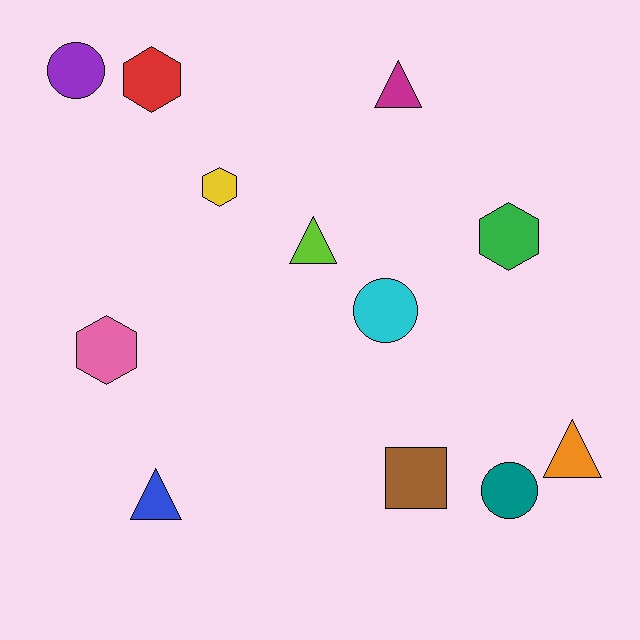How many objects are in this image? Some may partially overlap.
There are 12 objects.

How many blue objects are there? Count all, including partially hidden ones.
There is 1 blue object.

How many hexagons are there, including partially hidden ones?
There are 4 hexagons.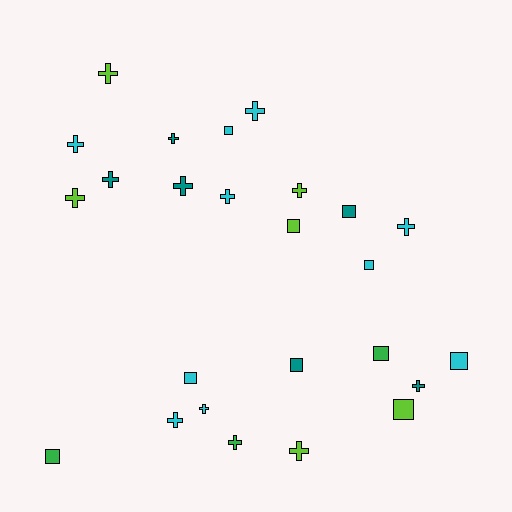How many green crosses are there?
There is 1 green cross.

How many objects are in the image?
There are 25 objects.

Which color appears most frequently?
Cyan, with 10 objects.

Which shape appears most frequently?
Cross, with 15 objects.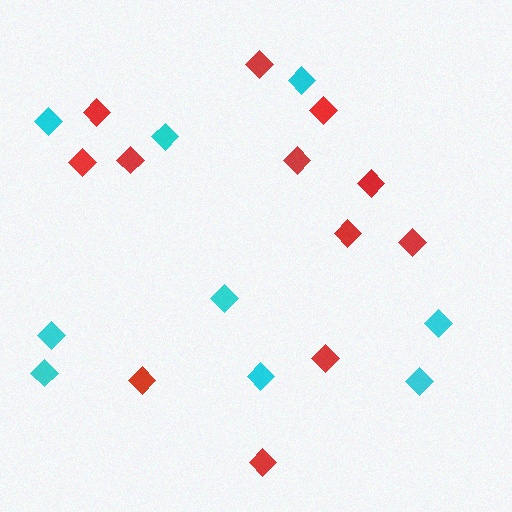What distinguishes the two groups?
There are 2 groups: one group of red diamonds (12) and one group of cyan diamonds (9).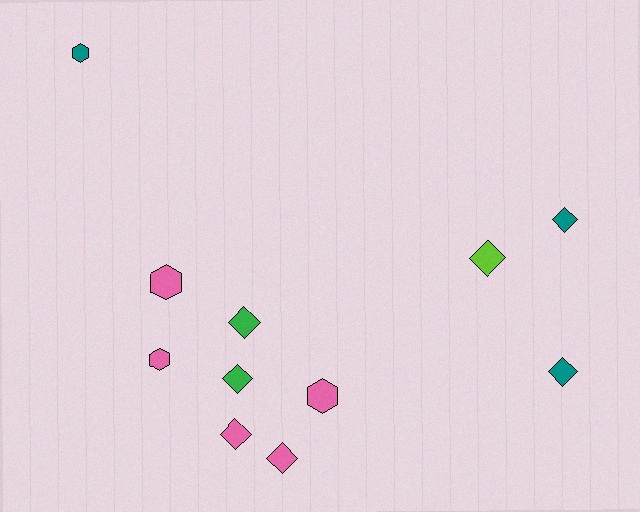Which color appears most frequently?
Pink, with 5 objects.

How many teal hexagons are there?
There is 1 teal hexagon.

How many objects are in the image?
There are 11 objects.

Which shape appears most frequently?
Diamond, with 7 objects.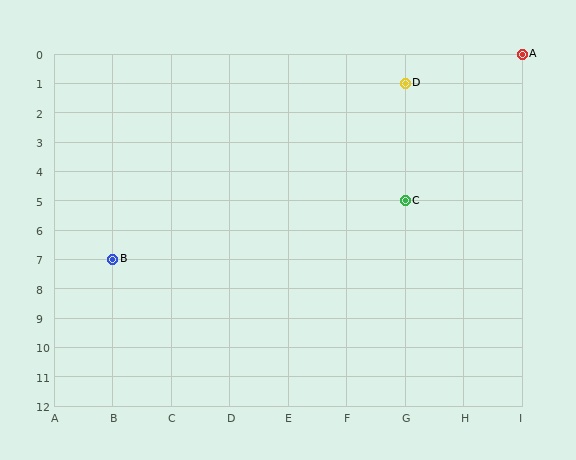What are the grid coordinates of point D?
Point D is at grid coordinates (G, 1).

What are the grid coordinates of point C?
Point C is at grid coordinates (G, 5).